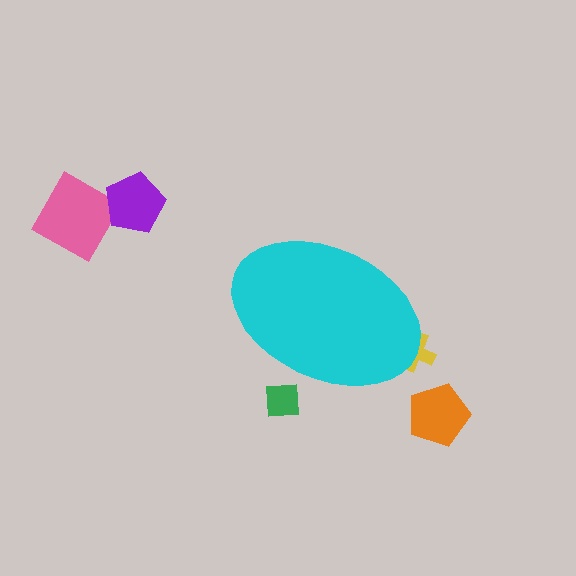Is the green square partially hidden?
Yes, the green square is partially hidden behind the cyan ellipse.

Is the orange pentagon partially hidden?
No, the orange pentagon is fully visible.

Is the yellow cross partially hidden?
Yes, the yellow cross is partially hidden behind the cyan ellipse.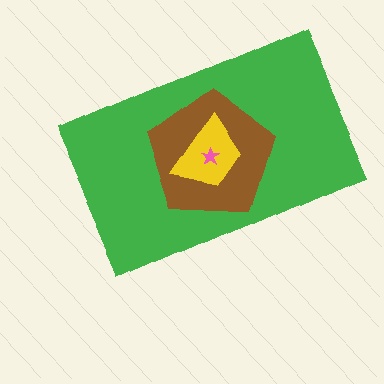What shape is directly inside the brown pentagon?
The yellow trapezoid.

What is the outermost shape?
The green rectangle.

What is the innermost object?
The pink star.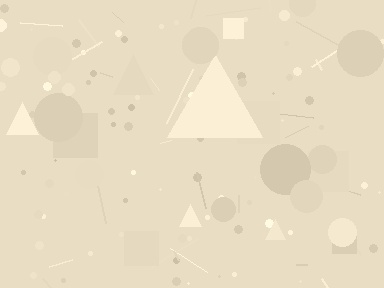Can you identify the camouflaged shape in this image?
The camouflaged shape is a triangle.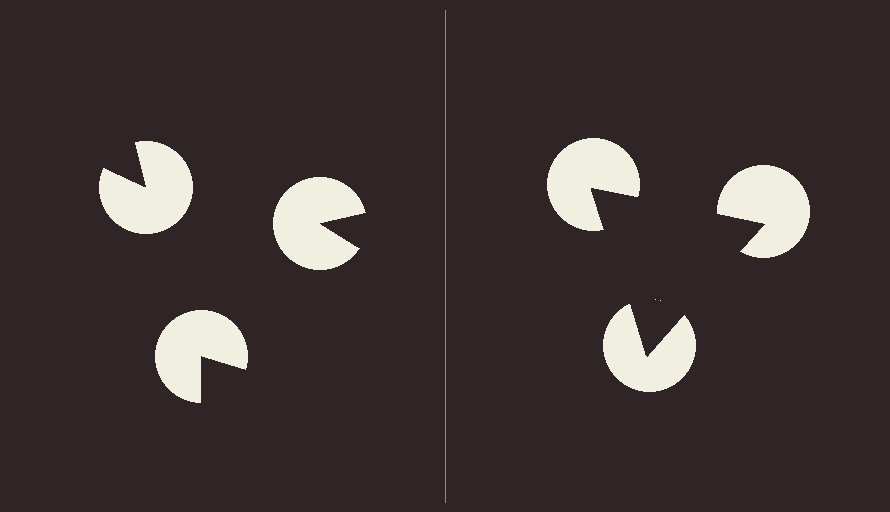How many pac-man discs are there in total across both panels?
6 — 3 on each side.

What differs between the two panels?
The pac-man discs are positioned identically on both sides; only the wedge orientations differ. On the right they align to a triangle; on the left they are misaligned.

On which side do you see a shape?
An illusory triangle appears on the right side. On the left side the wedge cuts are rotated, so no coherent shape forms.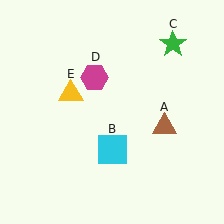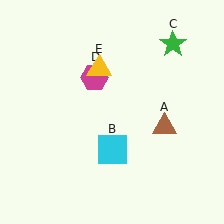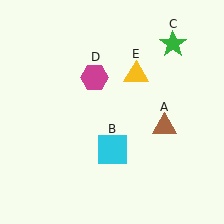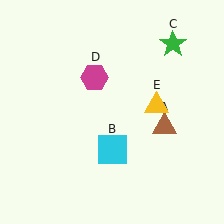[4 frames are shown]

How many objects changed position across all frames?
1 object changed position: yellow triangle (object E).